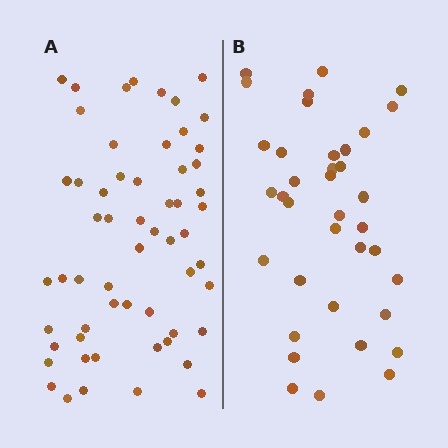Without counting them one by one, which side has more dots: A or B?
Region A (the left region) has more dots.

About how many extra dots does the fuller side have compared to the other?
Region A has approximately 20 more dots than region B.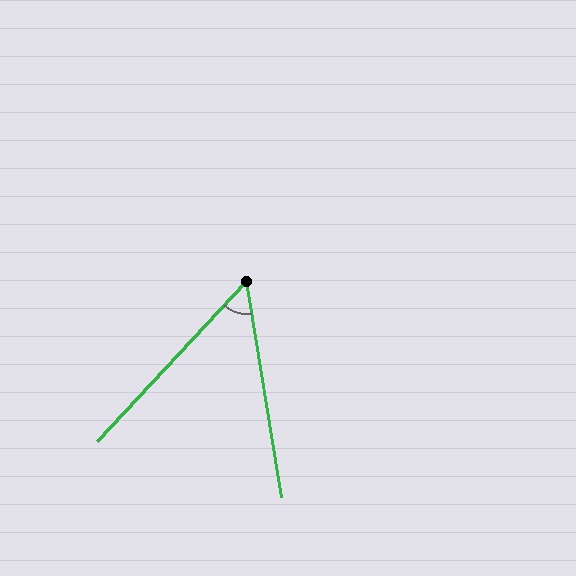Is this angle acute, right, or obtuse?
It is acute.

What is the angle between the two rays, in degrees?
Approximately 52 degrees.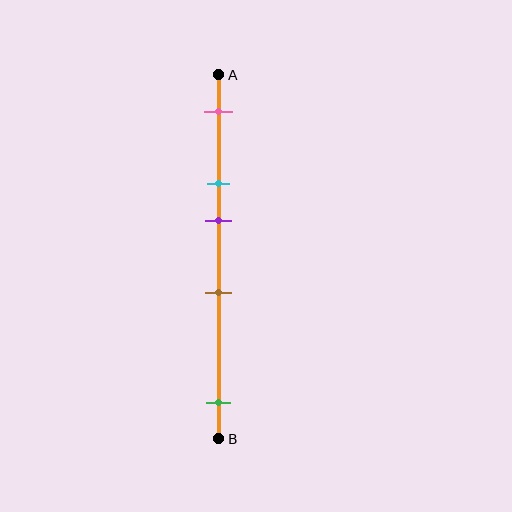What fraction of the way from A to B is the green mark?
The green mark is approximately 90% (0.9) of the way from A to B.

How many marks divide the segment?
There are 5 marks dividing the segment.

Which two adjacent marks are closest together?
The cyan and purple marks are the closest adjacent pair.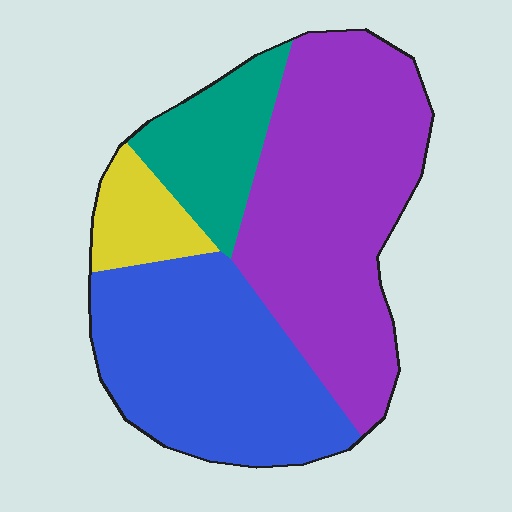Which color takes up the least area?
Yellow, at roughly 10%.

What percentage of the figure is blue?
Blue takes up about one third (1/3) of the figure.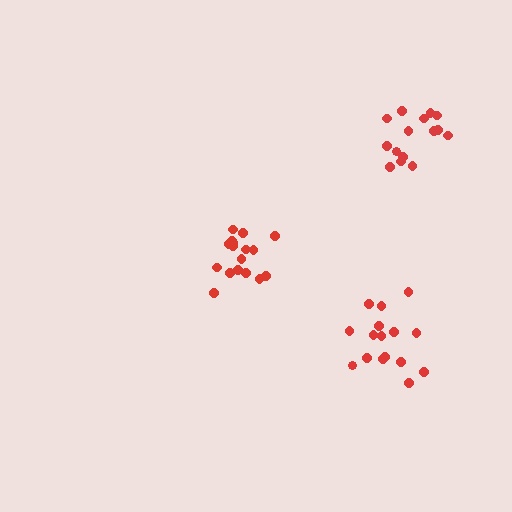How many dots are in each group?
Group 1: 17 dots, Group 2: 17 dots, Group 3: 15 dots (49 total).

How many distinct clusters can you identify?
There are 3 distinct clusters.